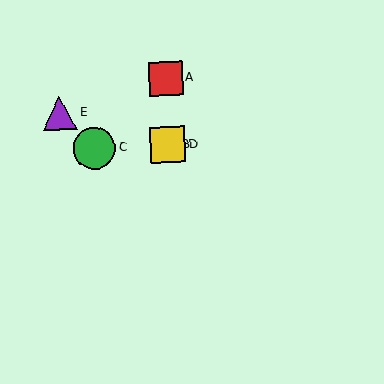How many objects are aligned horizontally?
3 objects (B, C, D) are aligned horizontally.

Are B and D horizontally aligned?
Yes, both are at y≈145.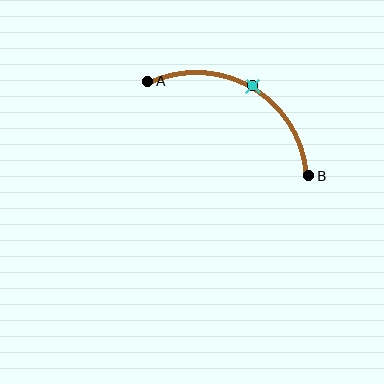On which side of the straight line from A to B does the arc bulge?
The arc bulges above the straight line connecting A and B.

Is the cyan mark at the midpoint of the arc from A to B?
Yes. The cyan mark lies on the arc at equal arc-length from both A and B — it is the arc midpoint.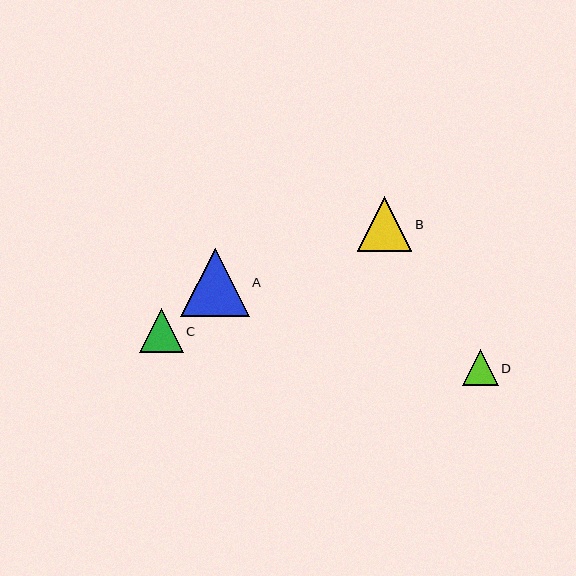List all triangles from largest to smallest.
From largest to smallest: A, B, C, D.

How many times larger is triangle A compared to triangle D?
Triangle A is approximately 1.9 times the size of triangle D.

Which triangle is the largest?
Triangle A is the largest with a size of approximately 68 pixels.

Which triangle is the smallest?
Triangle D is the smallest with a size of approximately 36 pixels.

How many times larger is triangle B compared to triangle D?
Triangle B is approximately 1.5 times the size of triangle D.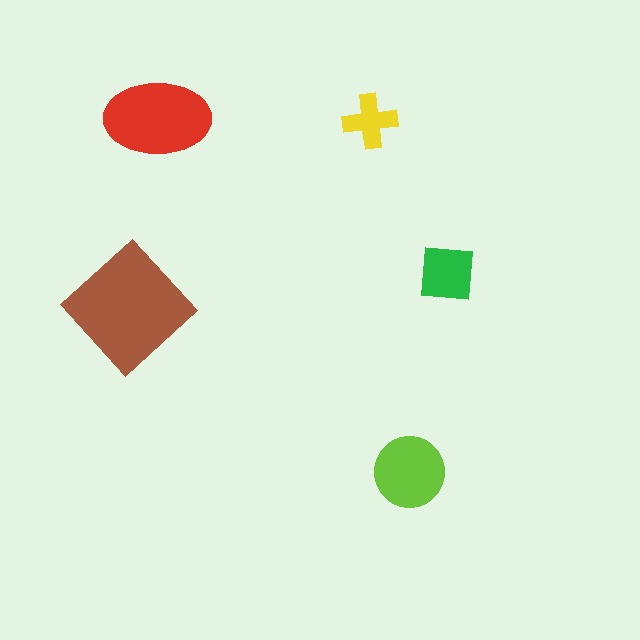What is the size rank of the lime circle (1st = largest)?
3rd.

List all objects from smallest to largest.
The yellow cross, the green square, the lime circle, the red ellipse, the brown diamond.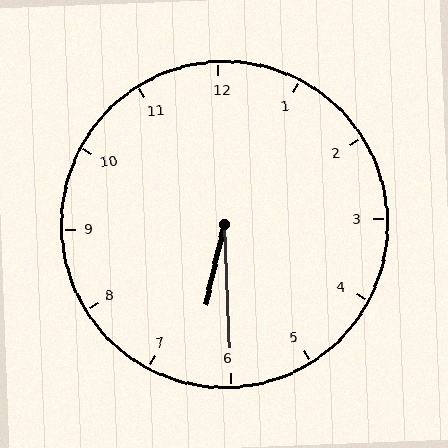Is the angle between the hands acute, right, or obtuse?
It is acute.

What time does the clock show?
6:30.